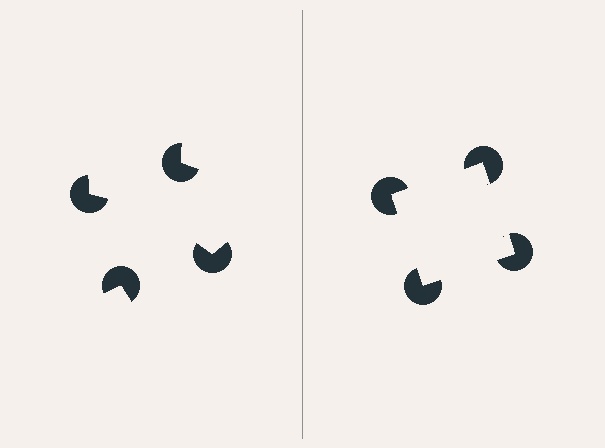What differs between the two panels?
The pac-man discs are positioned identically on both sides; only the wedge orientations differ. On the right they align to a square; on the left they are misaligned.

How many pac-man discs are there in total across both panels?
8 — 4 on each side.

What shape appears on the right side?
An illusory square.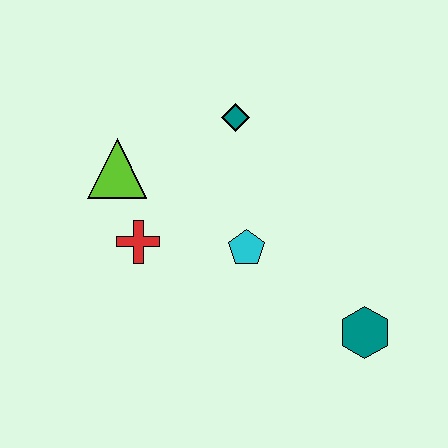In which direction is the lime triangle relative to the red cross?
The lime triangle is above the red cross.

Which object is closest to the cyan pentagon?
The red cross is closest to the cyan pentagon.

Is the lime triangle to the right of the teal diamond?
No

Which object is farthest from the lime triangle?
The teal hexagon is farthest from the lime triangle.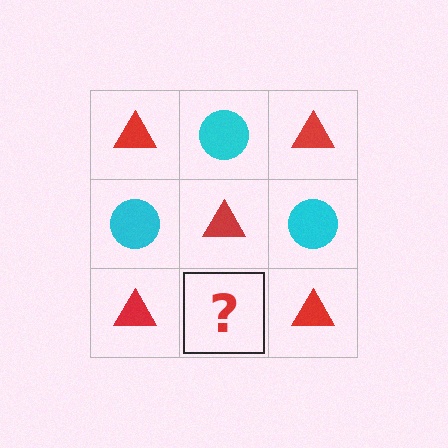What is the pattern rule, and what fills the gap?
The rule is that it alternates red triangle and cyan circle in a checkerboard pattern. The gap should be filled with a cyan circle.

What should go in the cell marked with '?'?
The missing cell should contain a cyan circle.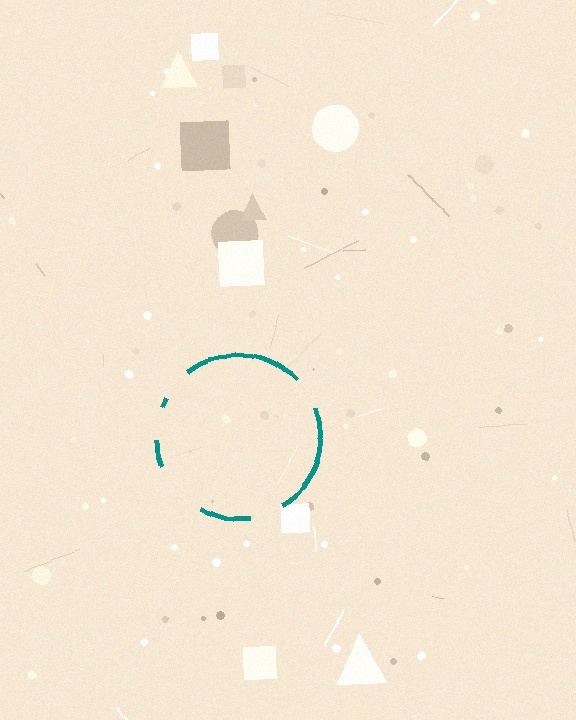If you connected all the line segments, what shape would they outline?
They would outline a circle.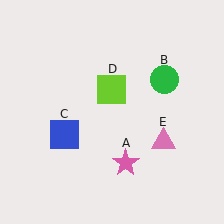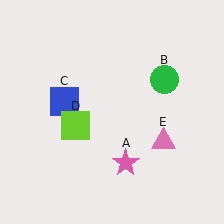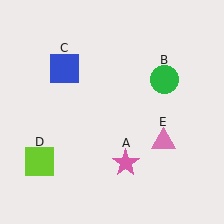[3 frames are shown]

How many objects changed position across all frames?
2 objects changed position: blue square (object C), lime square (object D).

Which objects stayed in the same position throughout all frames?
Pink star (object A) and green circle (object B) and pink triangle (object E) remained stationary.